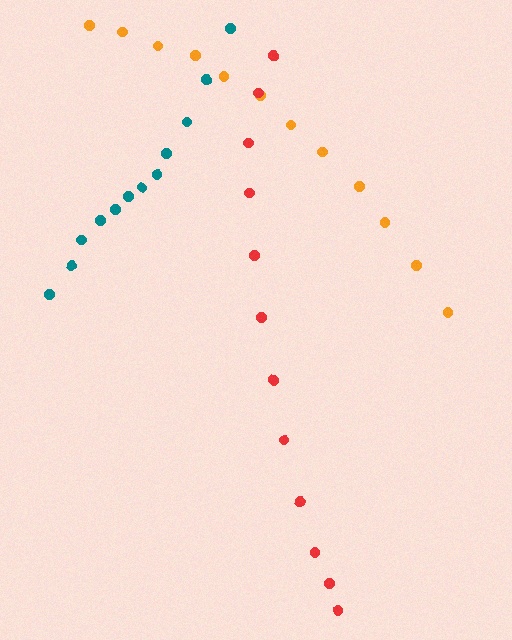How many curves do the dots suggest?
There are 3 distinct paths.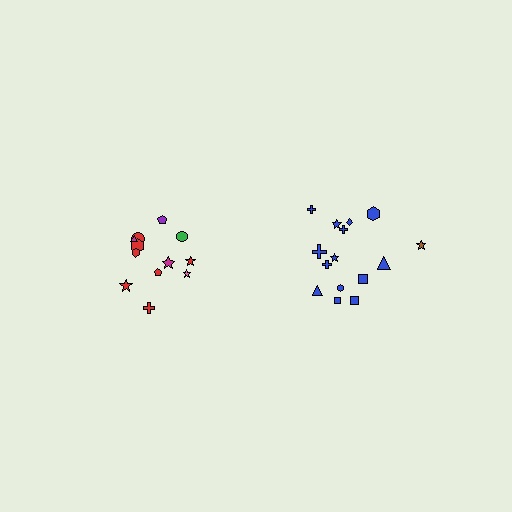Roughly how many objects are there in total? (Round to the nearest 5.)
Roughly 25 objects in total.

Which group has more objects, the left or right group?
The right group.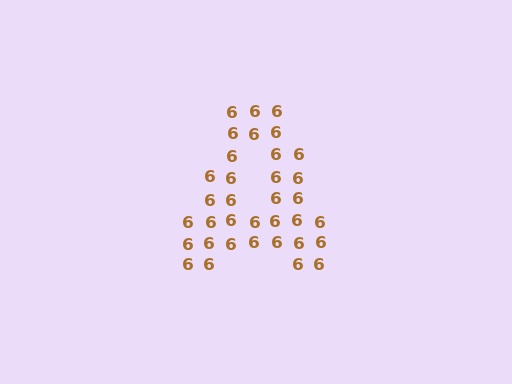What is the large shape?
The large shape is the letter A.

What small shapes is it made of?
It is made of small digit 6's.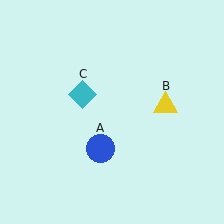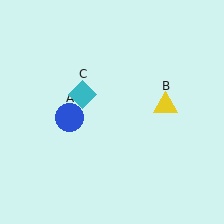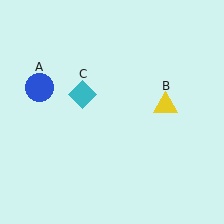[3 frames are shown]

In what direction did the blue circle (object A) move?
The blue circle (object A) moved up and to the left.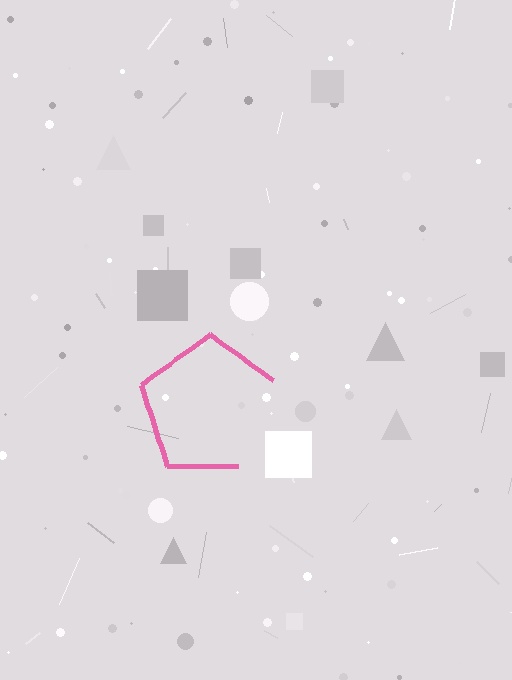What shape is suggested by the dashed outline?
The dashed outline suggests a pentagon.